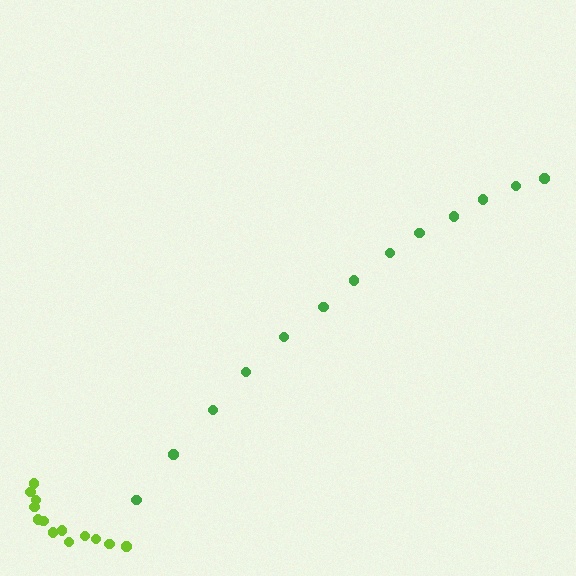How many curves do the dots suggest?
There are 2 distinct paths.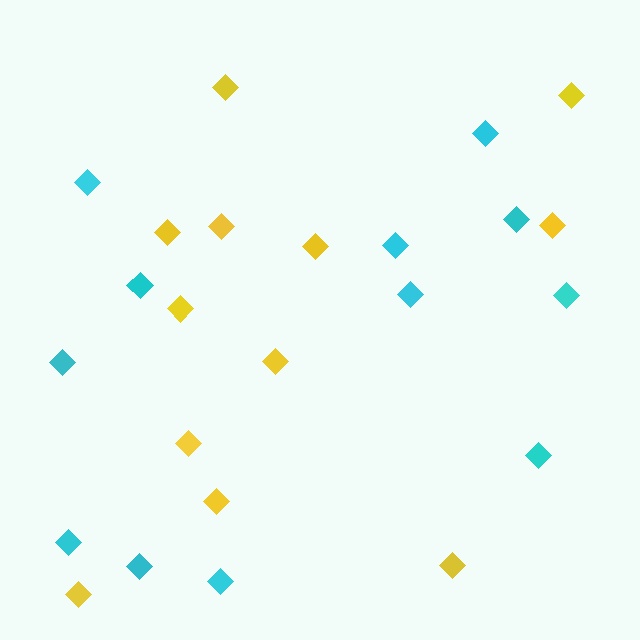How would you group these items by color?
There are 2 groups: one group of cyan diamonds (12) and one group of yellow diamonds (12).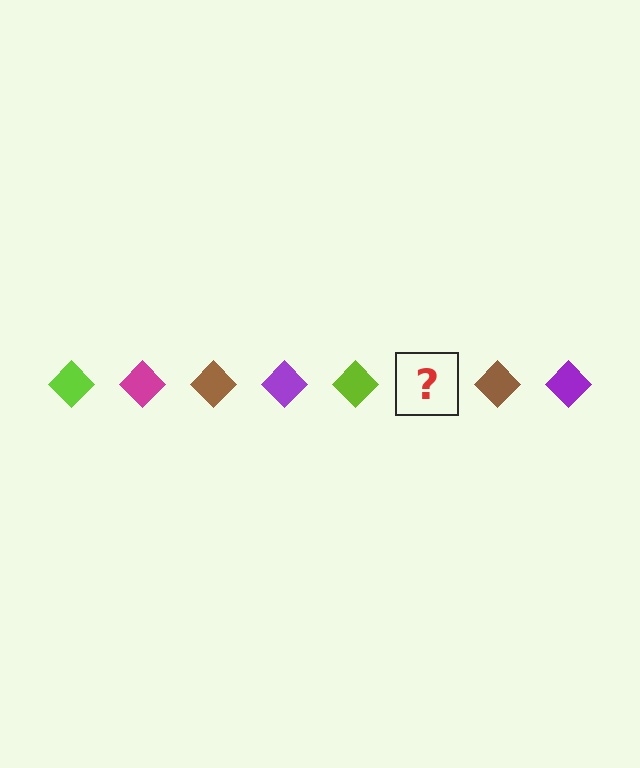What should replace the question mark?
The question mark should be replaced with a magenta diamond.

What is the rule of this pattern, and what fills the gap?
The rule is that the pattern cycles through lime, magenta, brown, purple diamonds. The gap should be filled with a magenta diamond.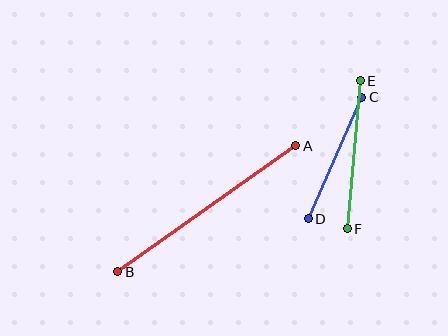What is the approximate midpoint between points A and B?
The midpoint is at approximately (207, 209) pixels.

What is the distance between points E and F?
The distance is approximately 148 pixels.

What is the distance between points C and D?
The distance is approximately 133 pixels.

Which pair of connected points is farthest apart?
Points A and B are farthest apart.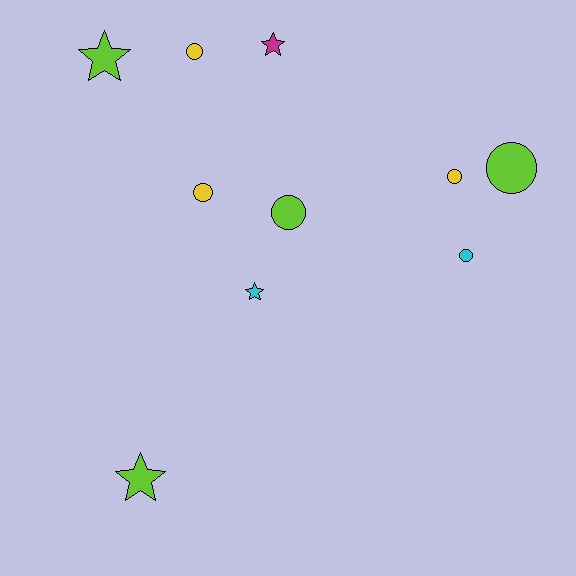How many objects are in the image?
There are 10 objects.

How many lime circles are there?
There are 2 lime circles.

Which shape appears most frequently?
Circle, with 6 objects.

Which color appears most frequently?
Lime, with 4 objects.